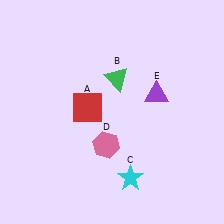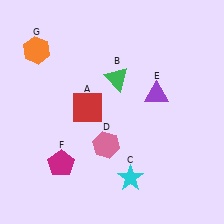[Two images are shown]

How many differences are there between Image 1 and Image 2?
There are 2 differences between the two images.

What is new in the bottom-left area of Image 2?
A magenta pentagon (F) was added in the bottom-left area of Image 2.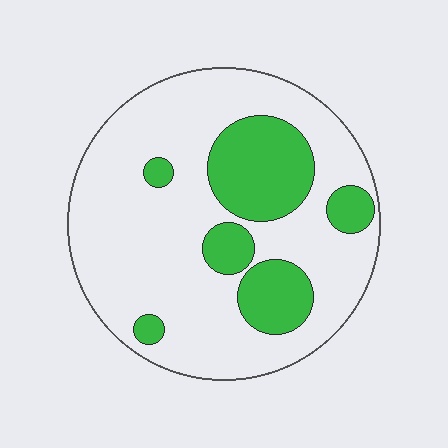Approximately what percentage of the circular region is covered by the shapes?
Approximately 25%.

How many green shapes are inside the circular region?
6.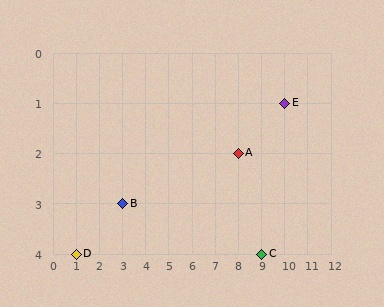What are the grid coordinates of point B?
Point B is at grid coordinates (3, 3).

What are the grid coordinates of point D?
Point D is at grid coordinates (1, 4).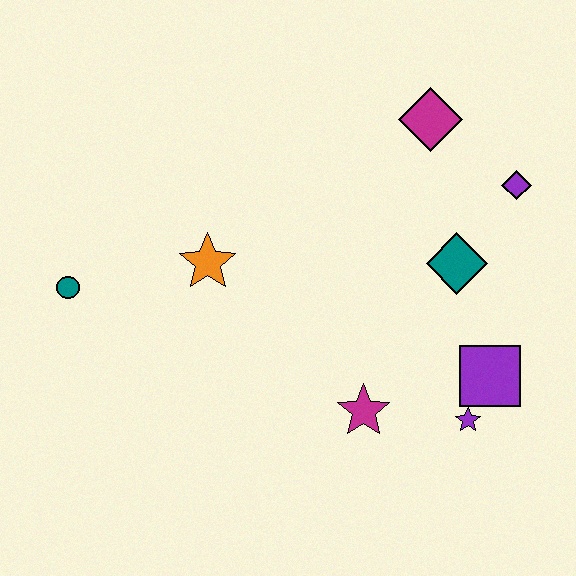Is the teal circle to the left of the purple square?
Yes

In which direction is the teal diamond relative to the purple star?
The teal diamond is above the purple star.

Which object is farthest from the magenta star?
The teal circle is farthest from the magenta star.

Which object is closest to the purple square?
The purple star is closest to the purple square.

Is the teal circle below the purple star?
No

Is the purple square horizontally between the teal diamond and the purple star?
No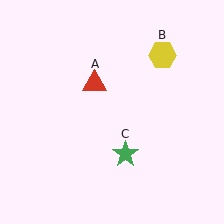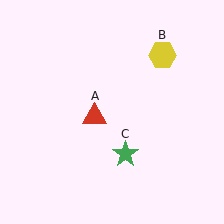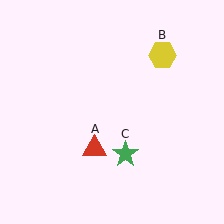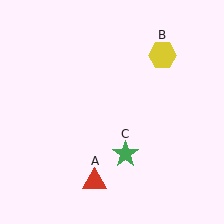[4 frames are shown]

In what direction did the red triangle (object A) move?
The red triangle (object A) moved down.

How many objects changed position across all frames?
1 object changed position: red triangle (object A).